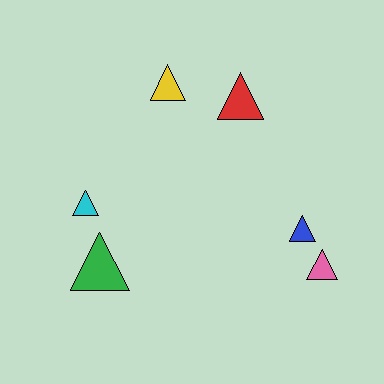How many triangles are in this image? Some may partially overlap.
There are 6 triangles.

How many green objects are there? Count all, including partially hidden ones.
There is 1 green object.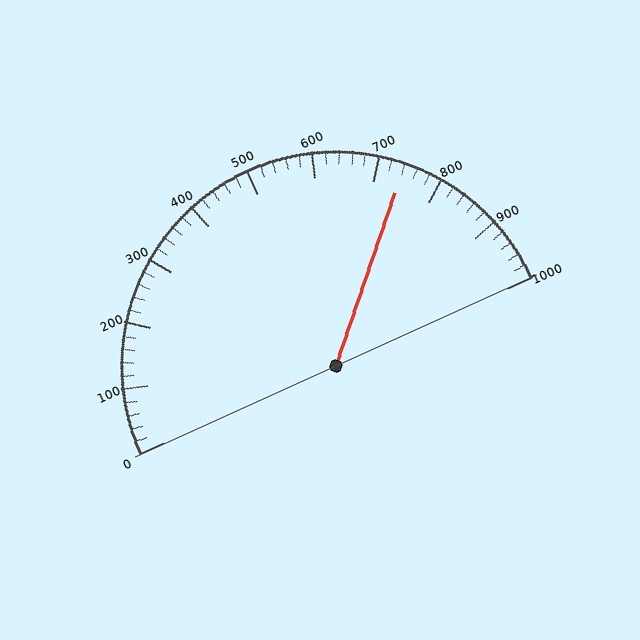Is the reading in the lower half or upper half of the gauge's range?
The reading is in the upper half of the range (0 to 1000).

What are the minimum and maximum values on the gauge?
The gauge ranges from 0 to 1000.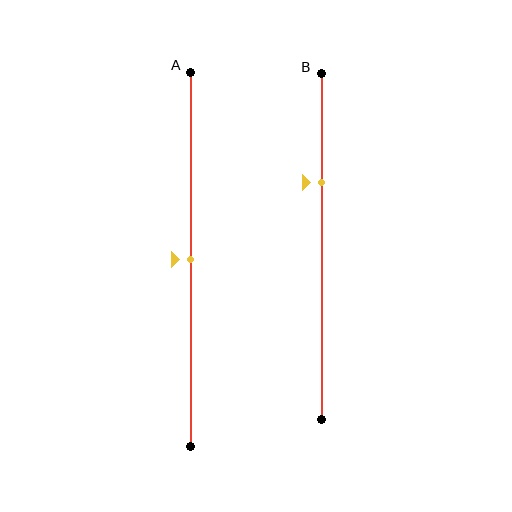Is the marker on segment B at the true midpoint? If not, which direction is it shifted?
No, the marker on segment B is shifted upward by about 19% of the segment length.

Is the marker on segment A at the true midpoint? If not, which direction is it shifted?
Yes, the marker on segment A is at the true midpoint.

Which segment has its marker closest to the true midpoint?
Segment A has its marker closest to the true midpoint.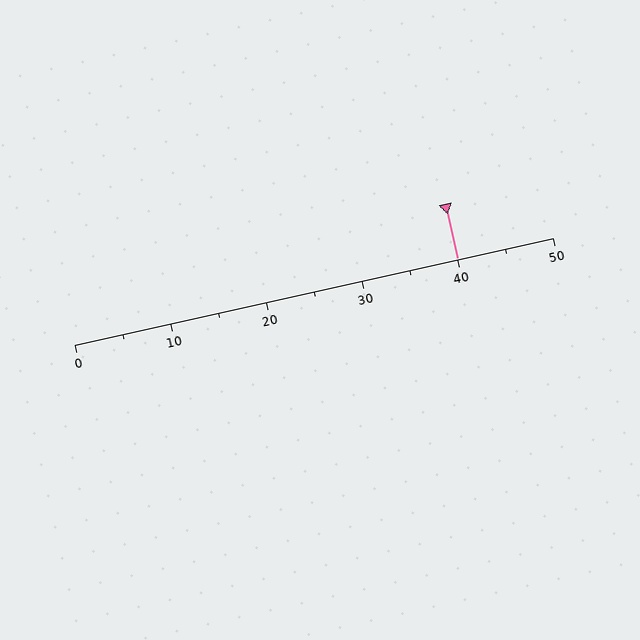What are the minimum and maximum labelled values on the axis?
The axis runs from 0 to 50.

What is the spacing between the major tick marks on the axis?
The major ticks are spaced 10 apart.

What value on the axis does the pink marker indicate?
The marker indicates approximately 40.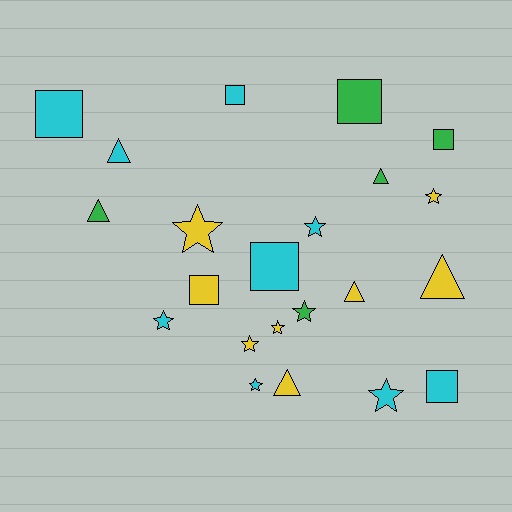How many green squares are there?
There are 2 green squares.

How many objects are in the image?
There are 22 objects.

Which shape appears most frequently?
Star, with 9 objects.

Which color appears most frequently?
Cyan, with 9 objects.